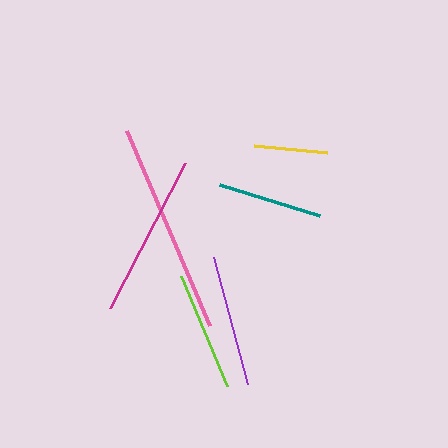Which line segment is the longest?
The pink line is the longest at approximately 212 pixels.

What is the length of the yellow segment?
The yellow segment is approximately 73 pixels long.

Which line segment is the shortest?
The yellow line is the shortest at approximately 73 pixels.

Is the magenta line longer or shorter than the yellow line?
The magenta line is longer than the yellow line.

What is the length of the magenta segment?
The magenta segment is approximately 163 pixels long.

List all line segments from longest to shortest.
From longest to shortest: pink, magenta, purple, lime, teal, yellow.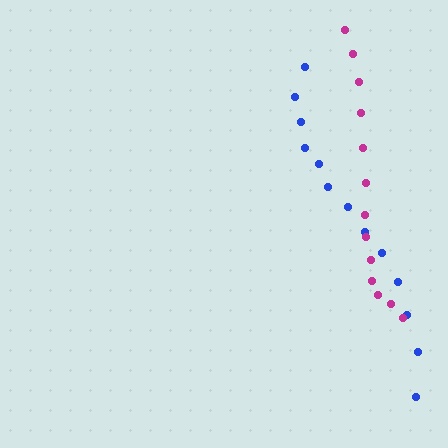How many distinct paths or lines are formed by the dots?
There are 2 distinct paths.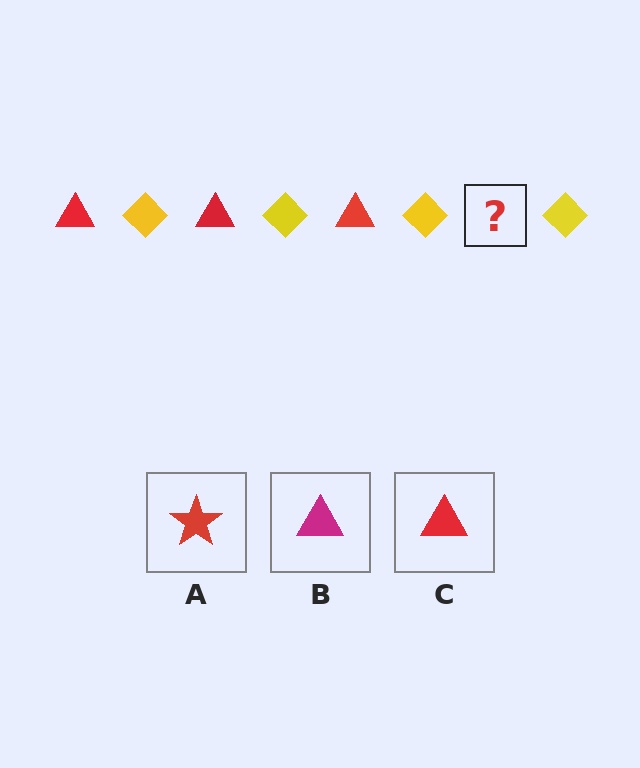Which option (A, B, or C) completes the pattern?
C.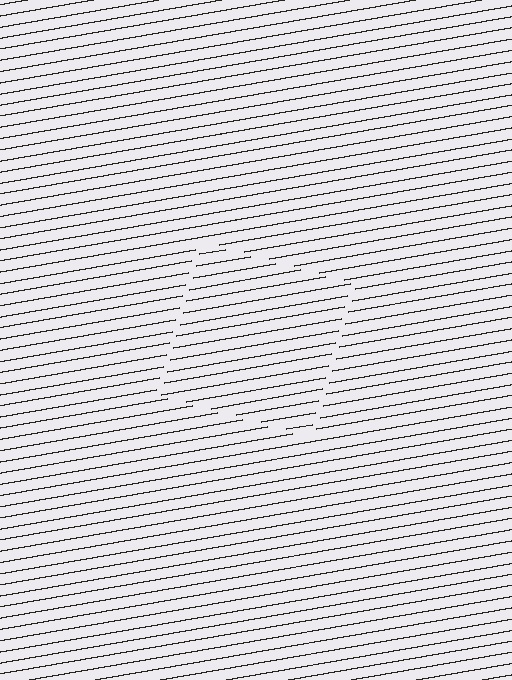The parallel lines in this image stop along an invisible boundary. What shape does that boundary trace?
An illusory square. The interior of the shape contains the same grating, shifted by half a period — the contour is defined by the phase discontinuity where line-ends from the inner and outer gratings abut.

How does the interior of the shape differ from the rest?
The interior of the shape contains the same grating, shifted by half a period — the contour is defined by the phase discontinuity where line-ends from the inner and outer gratings abut.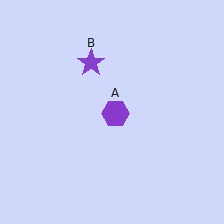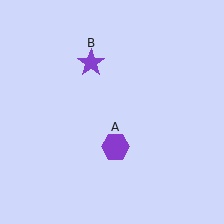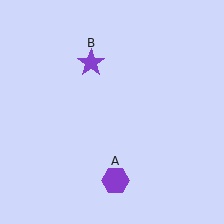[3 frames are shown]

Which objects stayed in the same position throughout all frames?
Purple star (object B) remained stationary.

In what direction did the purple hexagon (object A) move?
The purple hexagon (object A) moved down.